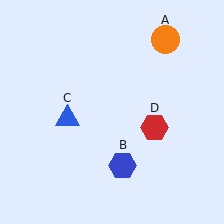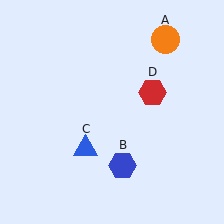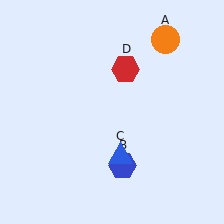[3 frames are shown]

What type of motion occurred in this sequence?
The blue triangle (object C), red hexagon (object D) rotated counterclockwise around the center of the scene.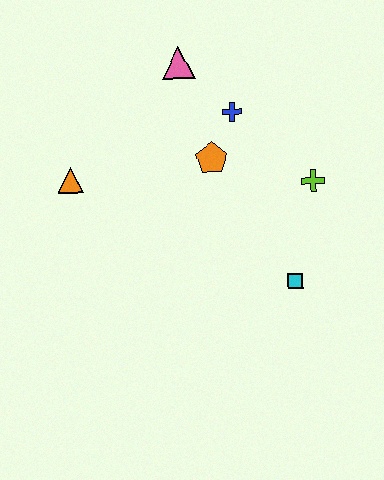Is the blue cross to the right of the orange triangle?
Yes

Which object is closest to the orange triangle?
The orange pentagon is closest to the orange triangle.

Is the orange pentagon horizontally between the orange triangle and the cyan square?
Yes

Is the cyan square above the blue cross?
No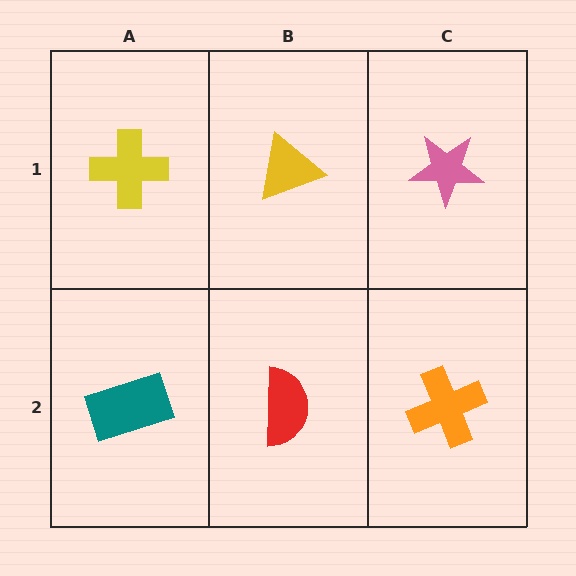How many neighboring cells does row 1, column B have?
3.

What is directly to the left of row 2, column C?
A red semicircle.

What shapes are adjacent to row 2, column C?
A pink star (row 1, column C), a red semicircle (row 2, column B).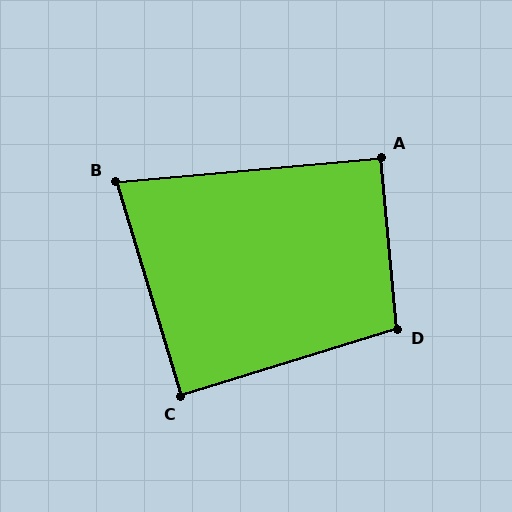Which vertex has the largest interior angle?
D, at approximately 102 degrees.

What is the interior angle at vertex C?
Approximately 90 degrees (approximately right).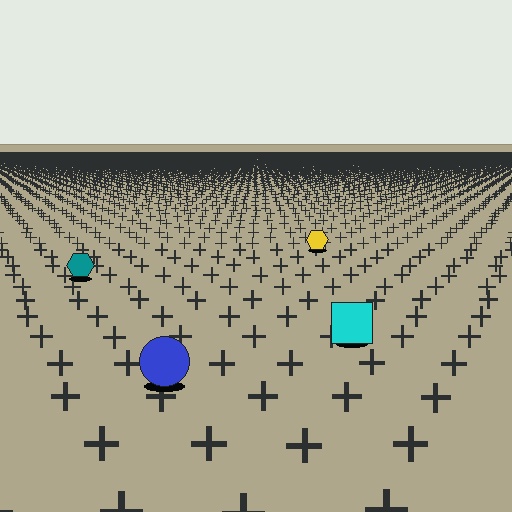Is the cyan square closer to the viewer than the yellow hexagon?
Yes. The cyan square is closer — you can tell from the texture gradient: the ground texture is coarser near it.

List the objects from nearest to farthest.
From nearest to farthest: the blue circle, the cyan square, the teal hexagon, the yellow hexagon.